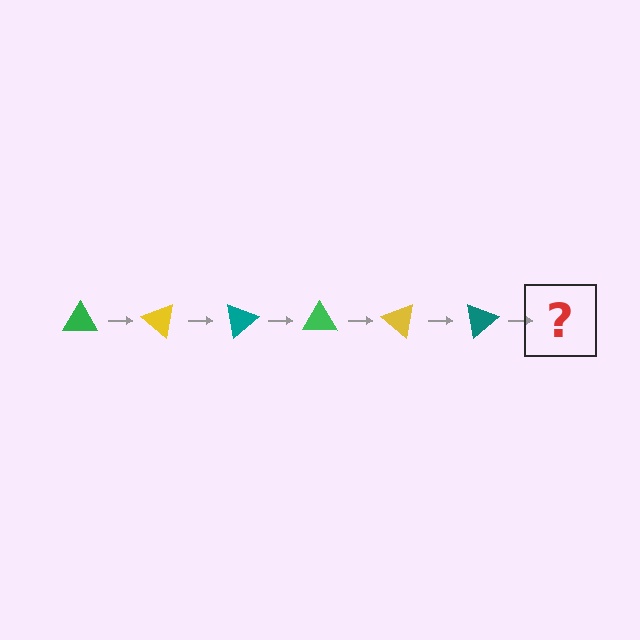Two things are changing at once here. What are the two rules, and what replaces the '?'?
The two rules are that it rotates 40 degrees each step and the color cycles through green, yellow, and teal. The '?' should be a green triangle, rotated 240 degrees from the start.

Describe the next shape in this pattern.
It should be a green triangle, rotated 240 degrees from the start.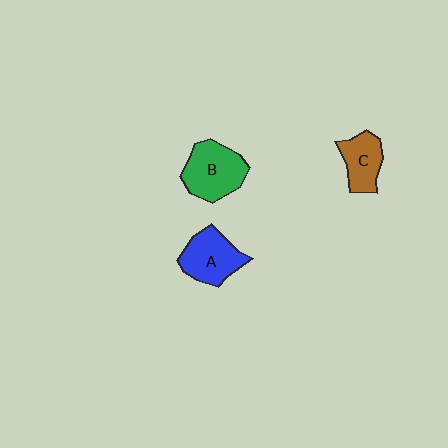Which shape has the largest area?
Shape B (green).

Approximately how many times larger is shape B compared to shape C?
Approximately 1.4 times.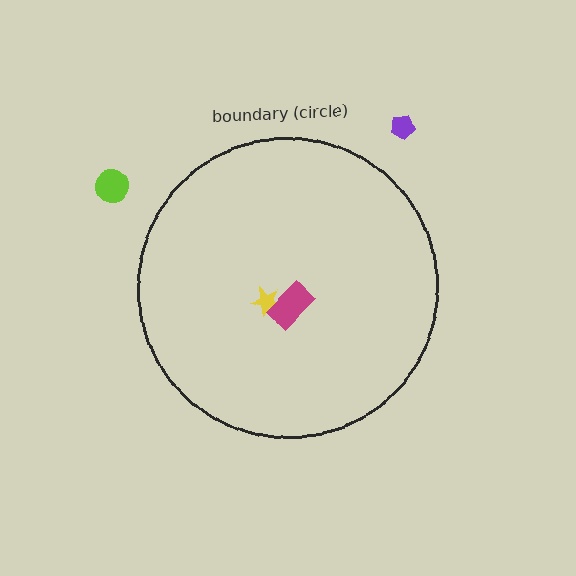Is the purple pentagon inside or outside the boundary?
Outside.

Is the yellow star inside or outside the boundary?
Inside.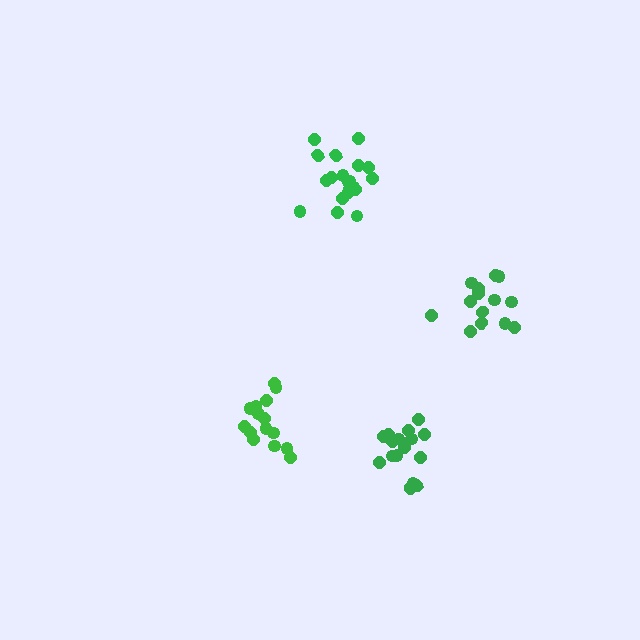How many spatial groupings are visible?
There are 4 spatial groupings.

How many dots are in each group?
Group 1: 16 dots, Group 2: 20 dots, Group 3: 14 dots, Group 4: 15 dots (65 total).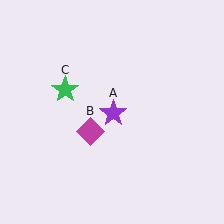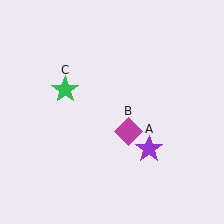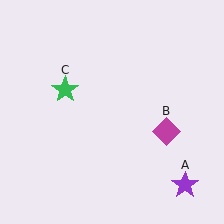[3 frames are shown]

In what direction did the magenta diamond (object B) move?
The magenta diamond (object B) moved right.